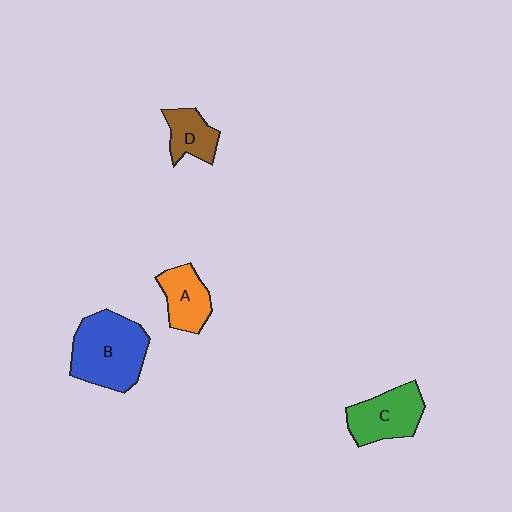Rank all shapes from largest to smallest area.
From largest to smallest: B (blue), C (green), A (orange), D (brown).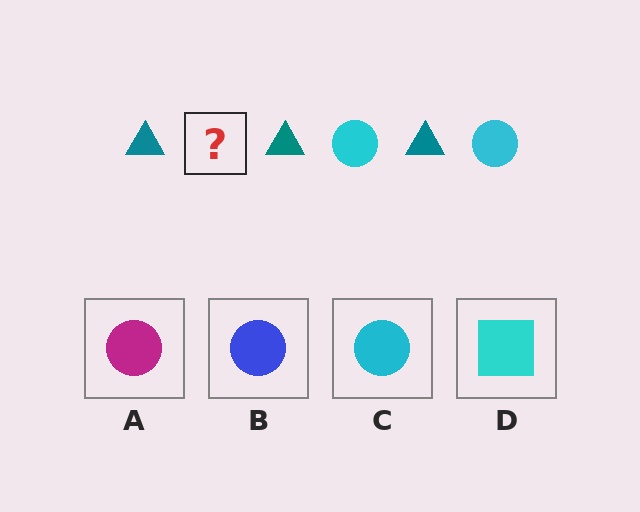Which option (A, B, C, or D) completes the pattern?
C.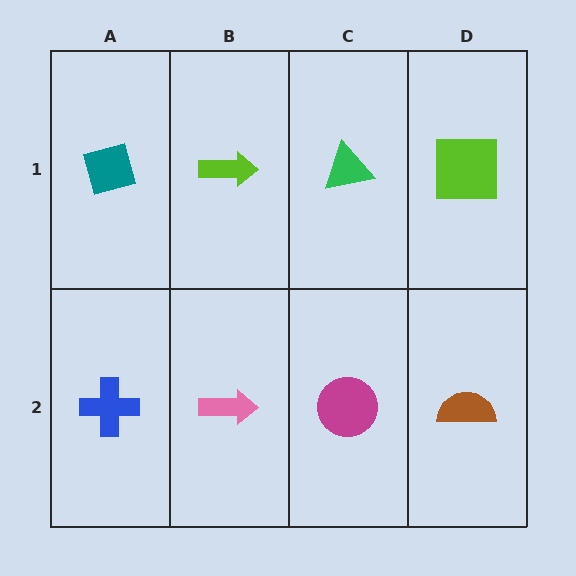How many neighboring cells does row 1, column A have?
2.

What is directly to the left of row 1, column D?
A green triangle.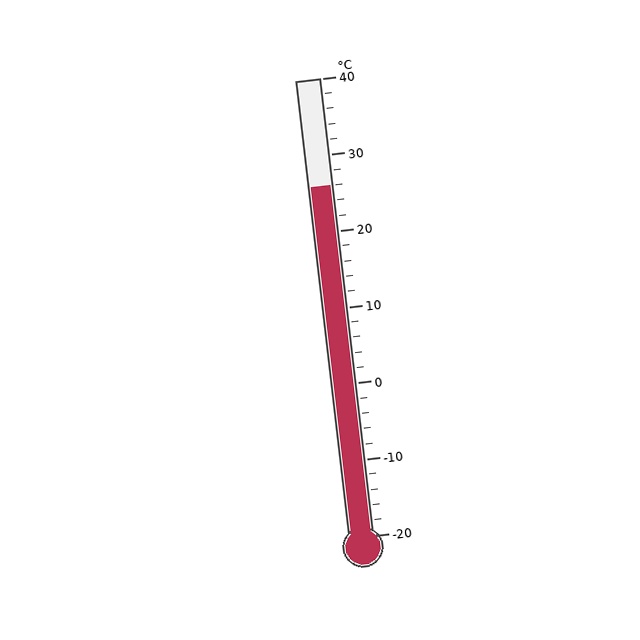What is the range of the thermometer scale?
The thermometer scale ranges from -20°C to 40°C.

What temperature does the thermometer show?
The thermometer shows approximately 26°C.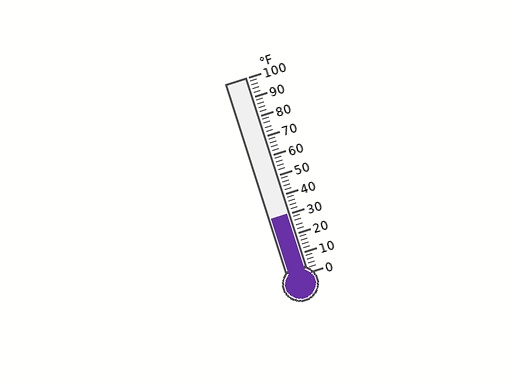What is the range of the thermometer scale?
The thermometer scale ranges from 0°F to 100°F.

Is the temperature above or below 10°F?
The temperature is above 10°F.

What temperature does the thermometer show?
The thermometer shows approximately 30°F.